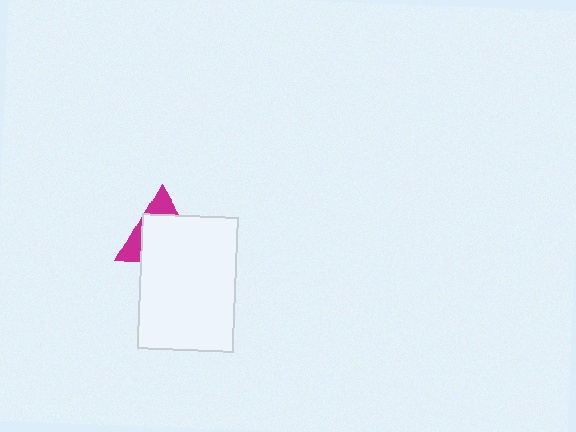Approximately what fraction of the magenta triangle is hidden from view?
Roughly 69% of the magenta triangle is hidden behind the white rectangle.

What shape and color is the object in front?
The object in front is a white rectangle.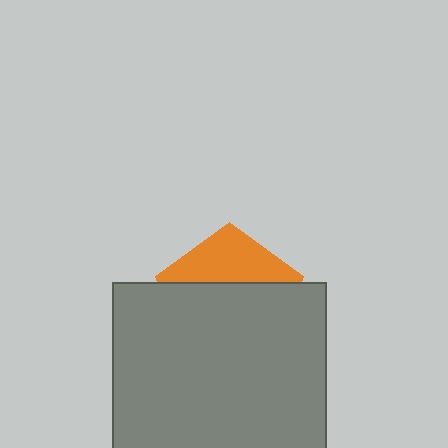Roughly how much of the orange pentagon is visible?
A small part of it is visible (roughly 33%).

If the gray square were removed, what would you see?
You would see the complete orange pentagon.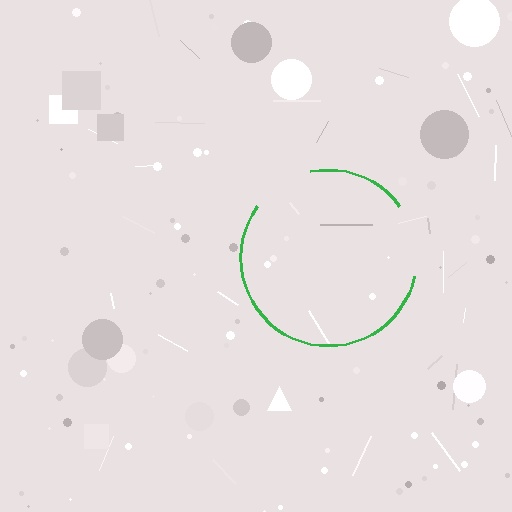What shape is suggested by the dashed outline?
The dashed outline suggests a circle.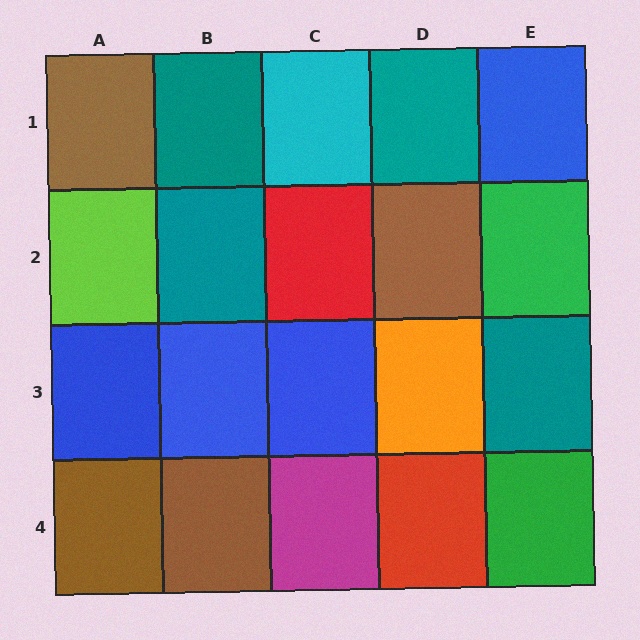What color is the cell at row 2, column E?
Green.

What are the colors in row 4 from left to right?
Brown, brown, magenta, red, green.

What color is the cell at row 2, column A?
Lime.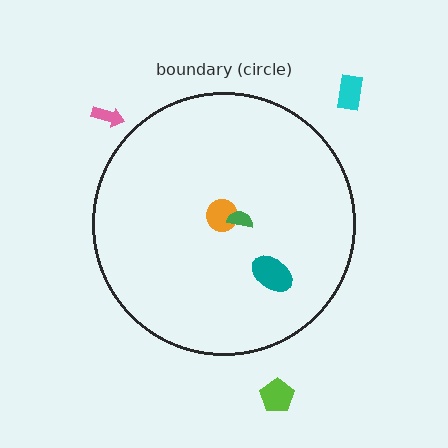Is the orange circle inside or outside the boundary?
Inside.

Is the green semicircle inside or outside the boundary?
Inside.